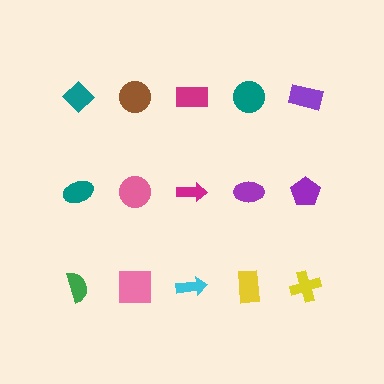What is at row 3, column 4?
A yellow rectangle.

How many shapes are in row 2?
5 shapes.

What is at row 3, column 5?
A yellow cross.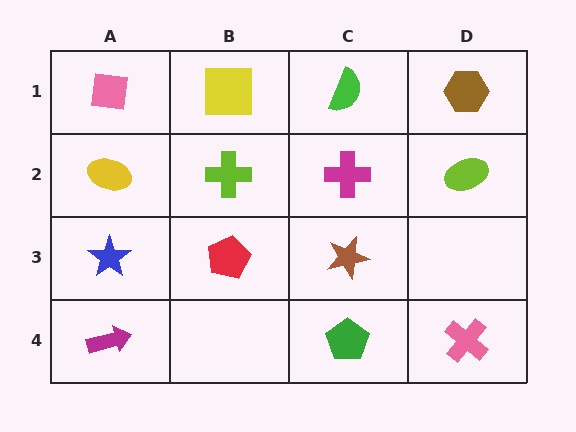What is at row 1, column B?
A yellow square.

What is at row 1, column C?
A green semicircle.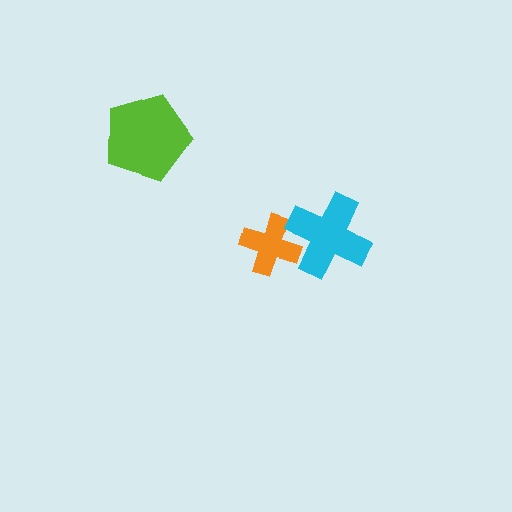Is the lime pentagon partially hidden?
No, no other shape covers it.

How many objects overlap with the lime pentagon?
0 objects overlap with the lime pentagon.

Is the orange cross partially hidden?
Yes, it is partially covered by another shape.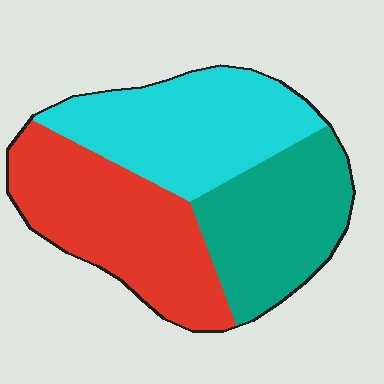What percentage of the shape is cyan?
Cyan covers 34% of the shape.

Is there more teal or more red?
Red.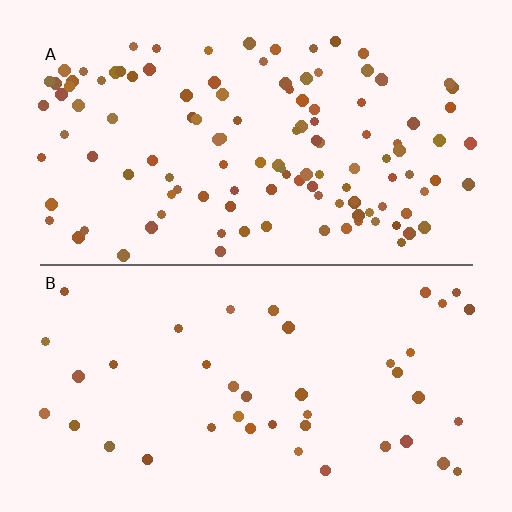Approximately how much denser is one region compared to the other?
Approximately 2.8× — region A over region B.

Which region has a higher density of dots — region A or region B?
A (the top).